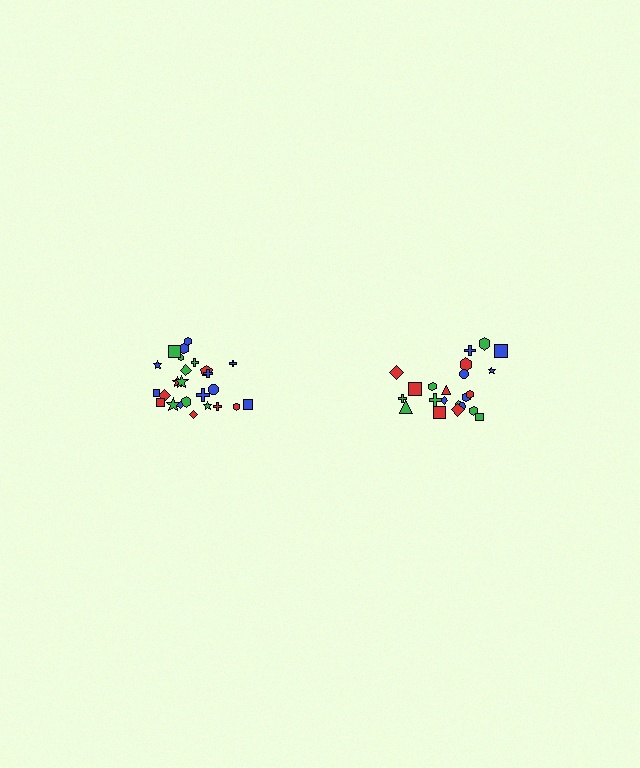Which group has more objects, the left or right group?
The left group.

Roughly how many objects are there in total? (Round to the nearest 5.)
Roughly 45 objects in total.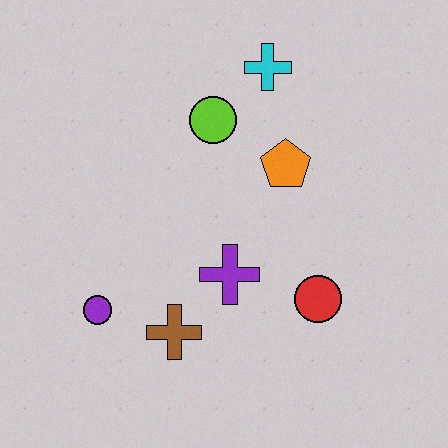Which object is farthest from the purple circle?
The cyan cross is farthest from the purple circle.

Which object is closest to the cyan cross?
The lime circle is closest to the cyan cross.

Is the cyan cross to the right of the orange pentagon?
No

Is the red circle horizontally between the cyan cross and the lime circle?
No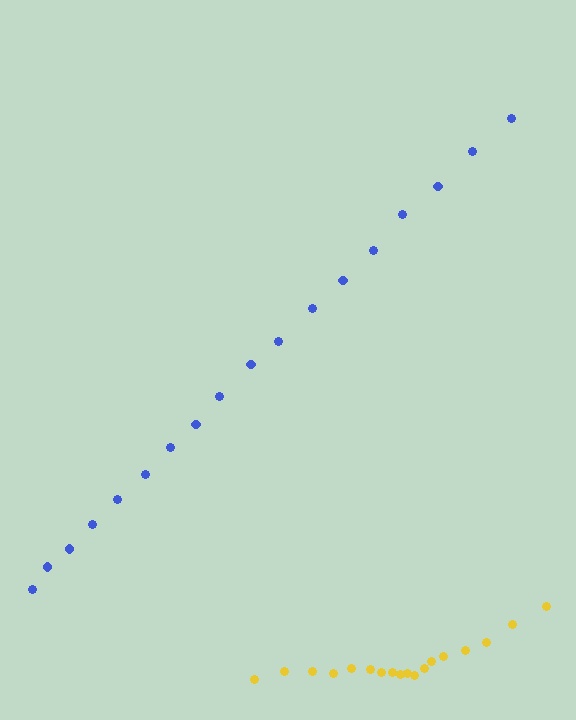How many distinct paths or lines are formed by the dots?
There are 2 distinct paths.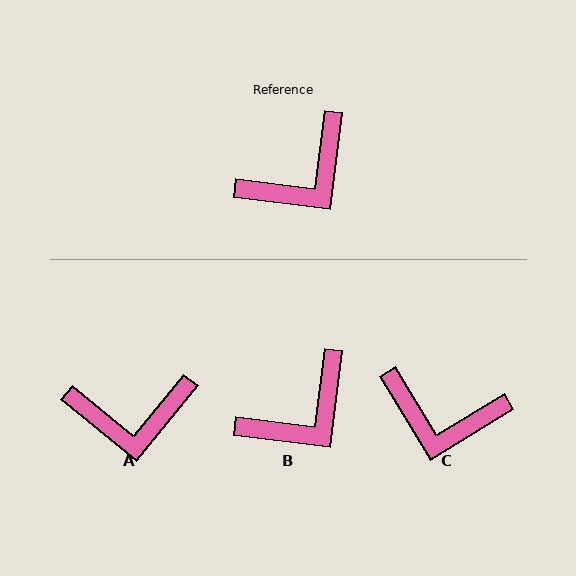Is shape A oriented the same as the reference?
No, it is off by about 32 degrees.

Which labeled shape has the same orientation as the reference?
B.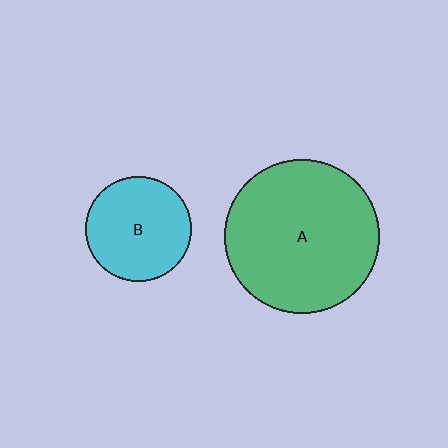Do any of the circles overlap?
No, none of the circles overlap.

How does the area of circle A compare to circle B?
Approximately 2.2 times.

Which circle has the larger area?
Circle A (green).